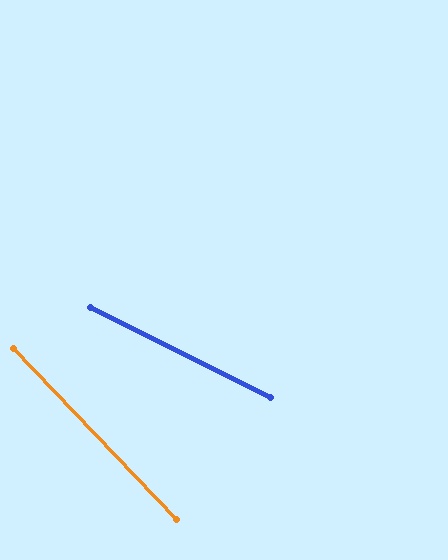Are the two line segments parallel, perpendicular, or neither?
Neither parallel nor perpendicular — they differ by about 20°.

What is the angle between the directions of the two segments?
Approximately 20 degrees.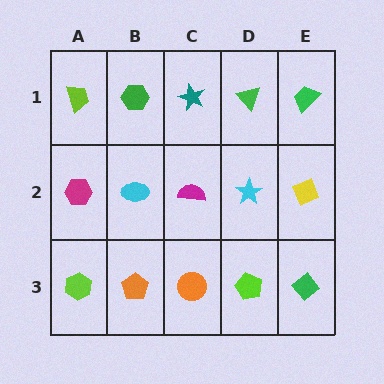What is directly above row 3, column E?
A yellow diamond.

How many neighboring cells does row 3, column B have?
3.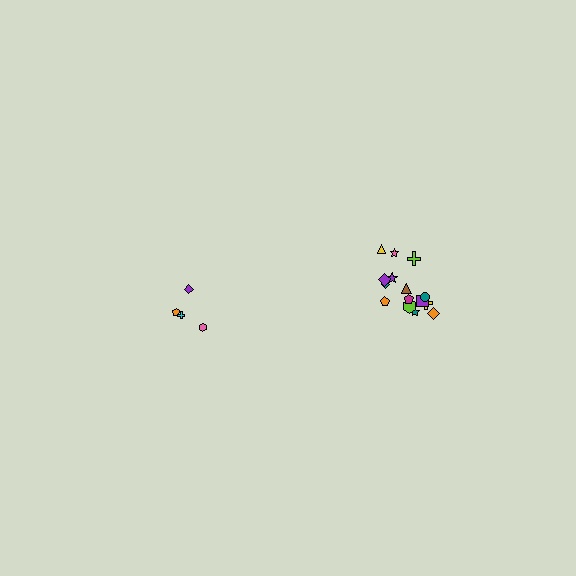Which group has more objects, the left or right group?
The right group.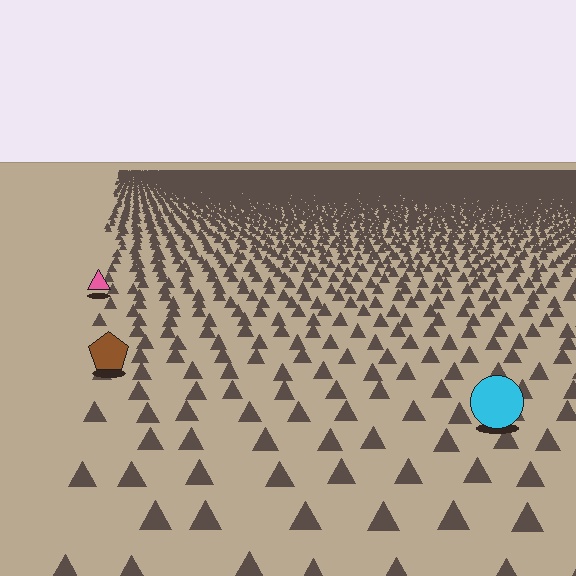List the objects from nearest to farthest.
From nearest to farthest: the cyan circle, the brown pentagon, the pink triangle.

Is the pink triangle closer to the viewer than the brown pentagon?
No. The brown pentagon is closer — you can tell from the texture gradient: the ground texture is coarser near it.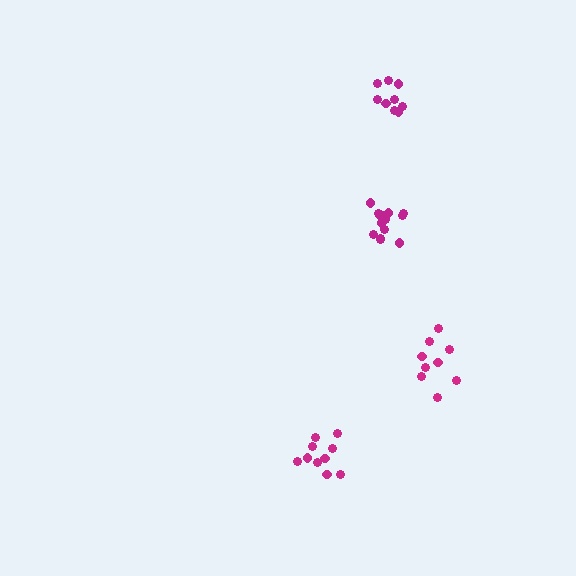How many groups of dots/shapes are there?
There are 4 groups.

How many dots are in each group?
Group 1: 14 dots, Group 2: 9 dots, Group 3: 10 dots, Group 4: 9 dots (42 total).